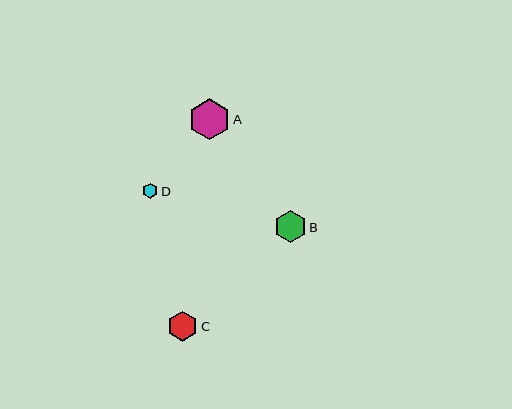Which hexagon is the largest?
Hexagon A is the largest with a size of approximately 41 pixels.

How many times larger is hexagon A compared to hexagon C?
Hexagon A is approximately 1.4 times the size of hexagon C.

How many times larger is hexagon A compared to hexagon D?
Hexagon A is approximately 2.7 times the size of hexagon D.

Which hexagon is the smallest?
Hexagon D is the smallest with a size of approximately 15 pixels.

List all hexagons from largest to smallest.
From largest to smallest: A, B, C, D.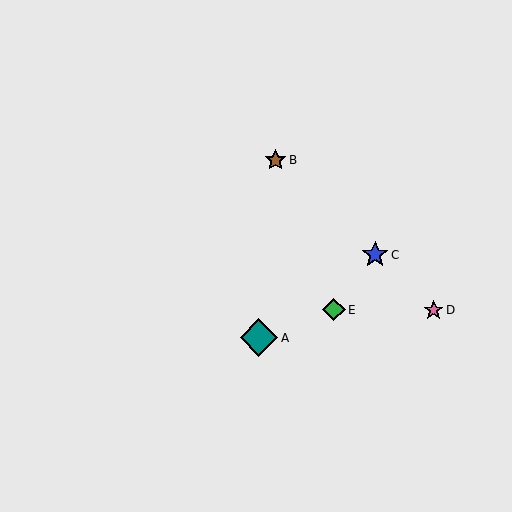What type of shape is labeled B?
Shape B is a brown star.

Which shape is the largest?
The teal diamond (labeled A) is the largest.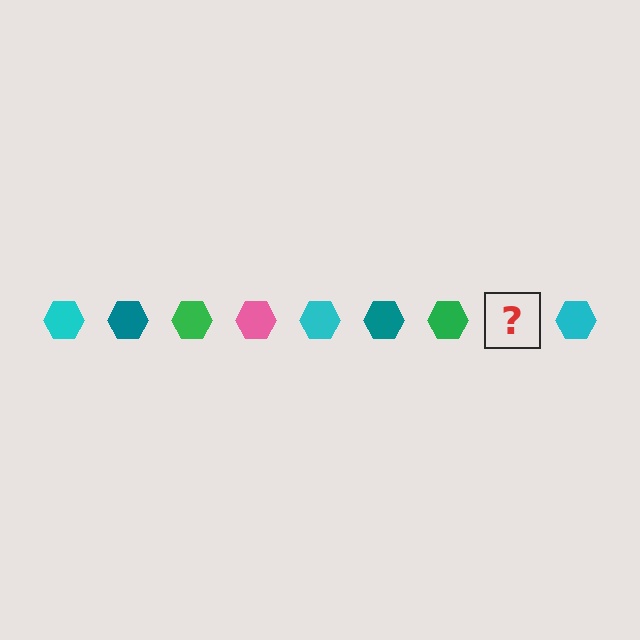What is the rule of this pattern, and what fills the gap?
The rule is that the pattern cycles through cyan, teal, green, pink hexagons. The gap should be filled with a pink hexagon.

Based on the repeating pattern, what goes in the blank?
The blank should be a pink hexagon.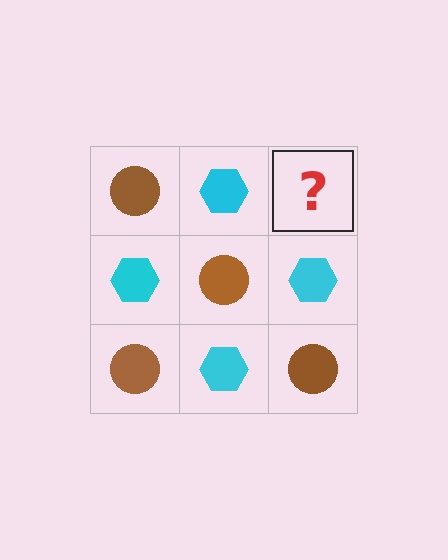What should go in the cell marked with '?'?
The missing cell should contain a brown circle.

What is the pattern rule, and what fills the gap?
The rule is that it alternates brown circle and cyan hexagon in a checkerboard pattern. The gap should be filled with a brown circle.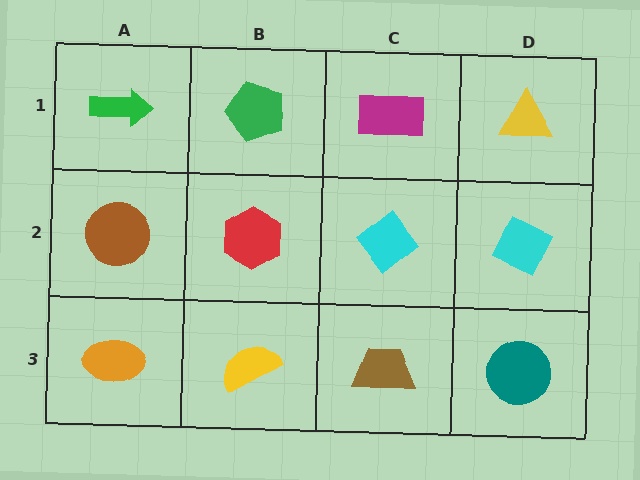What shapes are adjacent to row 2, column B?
A green pentagon (row 1, column B), a yellow semicircle (row 3, column B), a brown circle (row 2, column A), a cyan diamond (row 2, column C).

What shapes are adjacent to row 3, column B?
A red hexagon (row 2, column B), an orange ellipse (row 3, column A), a brown trapezoid (row 3, column C).